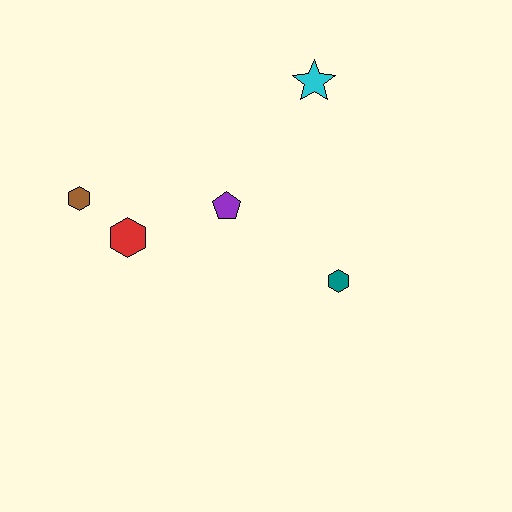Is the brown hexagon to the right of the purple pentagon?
No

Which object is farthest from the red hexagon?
The cyan star is farthest from the red hexagon.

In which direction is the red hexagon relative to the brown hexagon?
The red hexagon is to the right of the brown hexagon.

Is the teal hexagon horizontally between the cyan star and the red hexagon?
No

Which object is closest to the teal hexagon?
The purple pentagon is closest to the teal hexagon.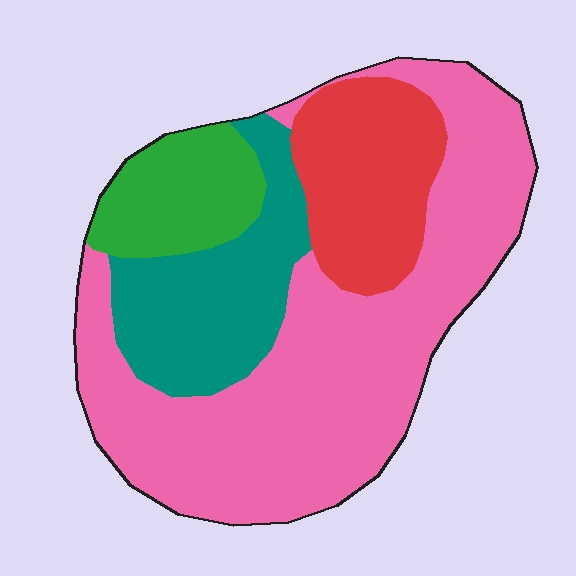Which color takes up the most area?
Pink, at roughly 55%.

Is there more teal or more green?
Teal.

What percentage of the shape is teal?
Teal covers about 20% of the shape.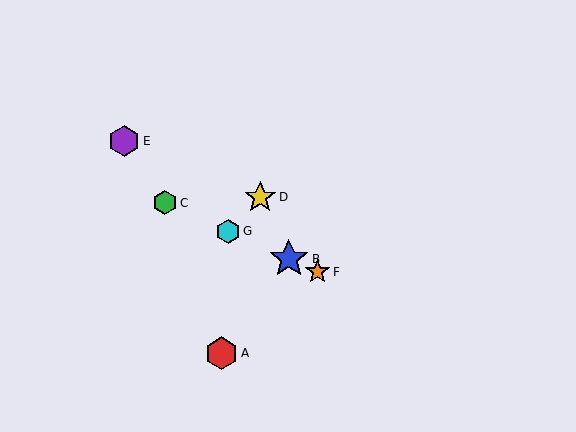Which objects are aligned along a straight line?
Objects B, C, F, G are aligned along a straight line.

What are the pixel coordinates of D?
Object D is at (260, 197).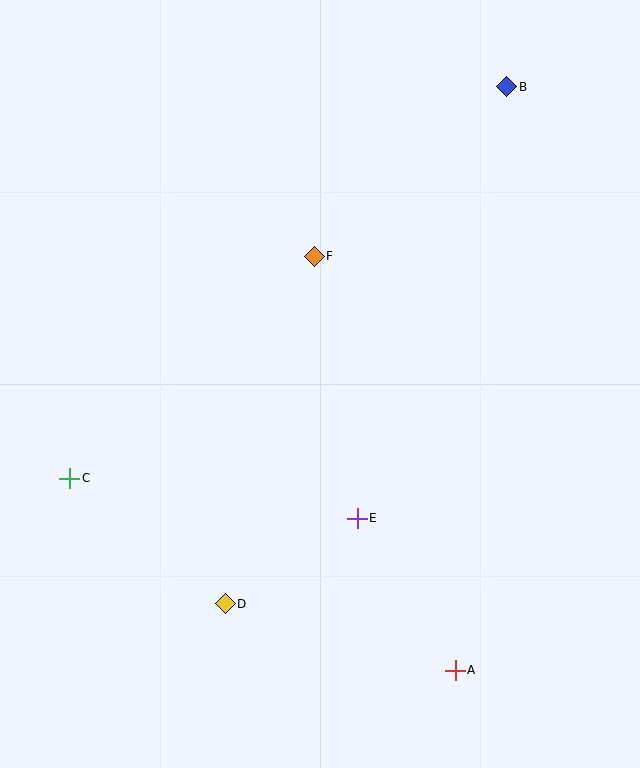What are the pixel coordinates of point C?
Point C is at (70, 478).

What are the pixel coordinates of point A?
Point A is at (455, 670).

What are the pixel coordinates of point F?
Point F is at (314, 256).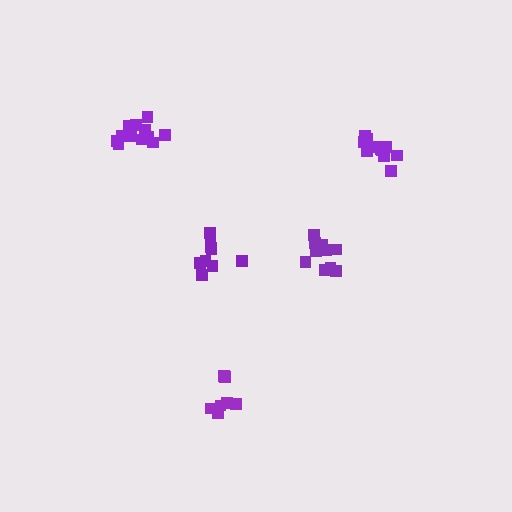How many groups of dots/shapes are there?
There are 5 groups.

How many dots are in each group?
Group 1: 8 dots, Group 2: 10 dots, Group 3: 12 dots, Group 4: 9 dots, Group 5: 12 dots (51 total).